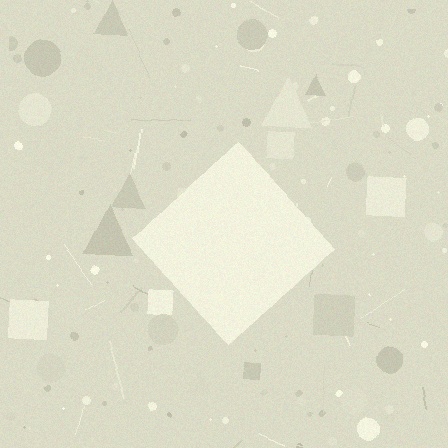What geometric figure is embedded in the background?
A diamond is embedded in the background.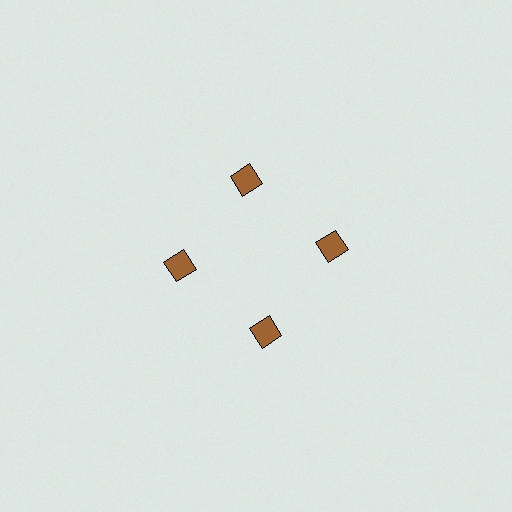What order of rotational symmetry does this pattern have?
This pattern has 4-fold rotational symmetry.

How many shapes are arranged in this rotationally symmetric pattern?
There are 4 shapes, arranged in 4 groups of 1.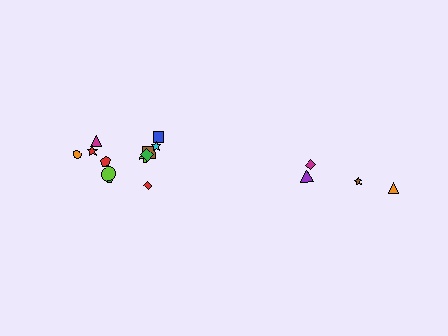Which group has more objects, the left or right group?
The left group.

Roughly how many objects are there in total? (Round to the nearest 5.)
Roughly 15 objects in total.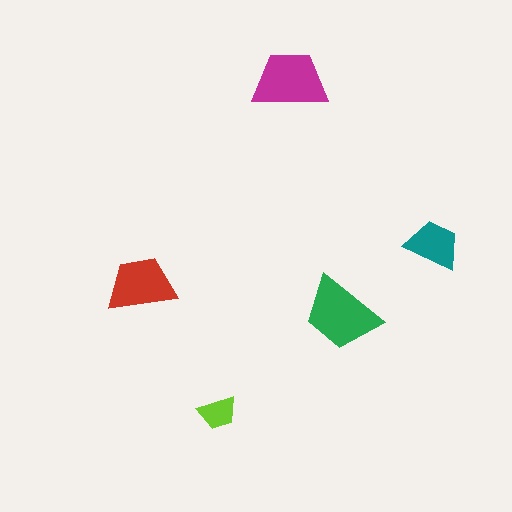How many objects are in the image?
There are 5 objects in the image.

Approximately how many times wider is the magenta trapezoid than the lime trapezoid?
About 2 times wider.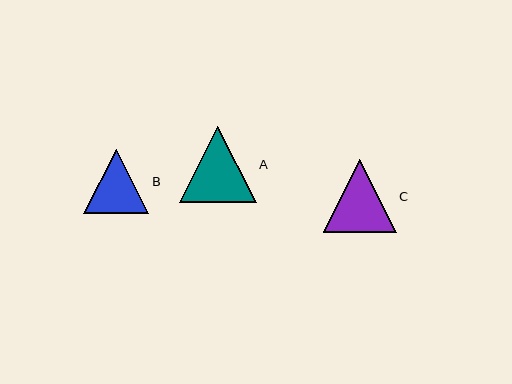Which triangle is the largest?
Triangle A is the largest with a size of approximately 77 pixels.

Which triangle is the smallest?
Triangle B is the smallest with a size of approximately 65 pixels.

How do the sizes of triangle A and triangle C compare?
Triangle A and triangle C are approximately the same size.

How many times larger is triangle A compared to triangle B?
Triangle A is approximately 1.2 times the size of triangle B.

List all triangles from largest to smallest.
From largest to smallest: A, C, B.